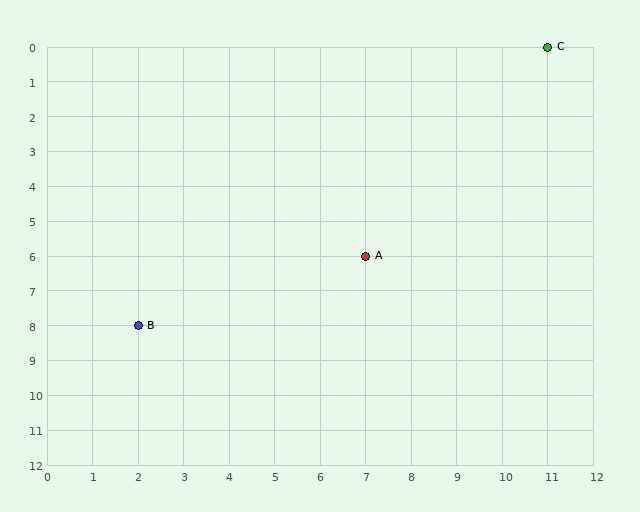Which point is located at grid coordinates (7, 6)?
Point A is at (7, 6).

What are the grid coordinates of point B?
Point B is at grid coordinates (2, 8).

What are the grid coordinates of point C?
Point C is at grid coordinates (11, 0).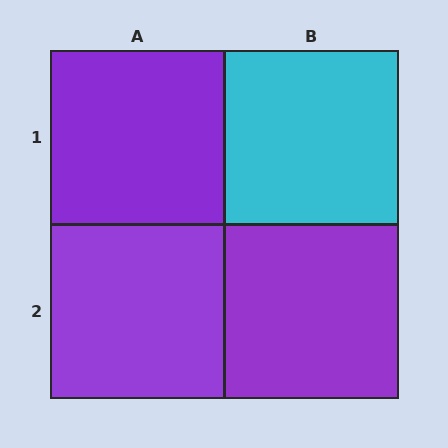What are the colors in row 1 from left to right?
Purple, cyan.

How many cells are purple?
3 cells are purple.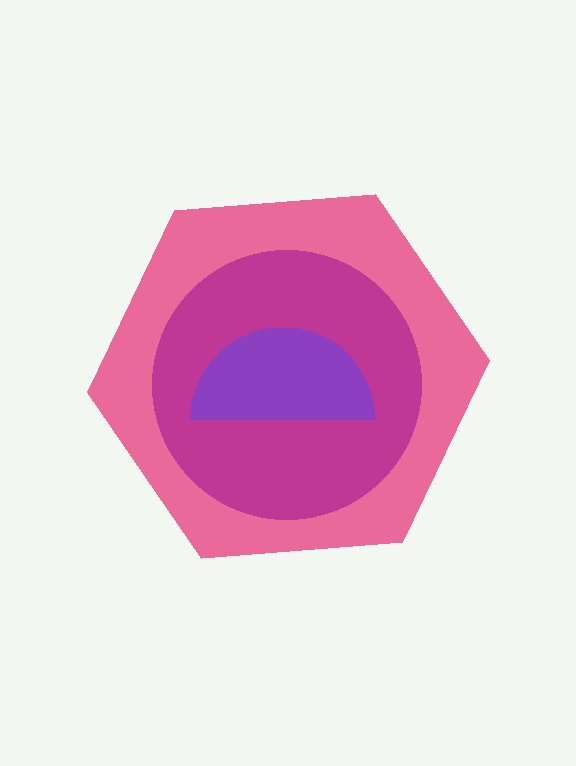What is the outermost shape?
The pink hexagon.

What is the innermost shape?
The purple semicircle.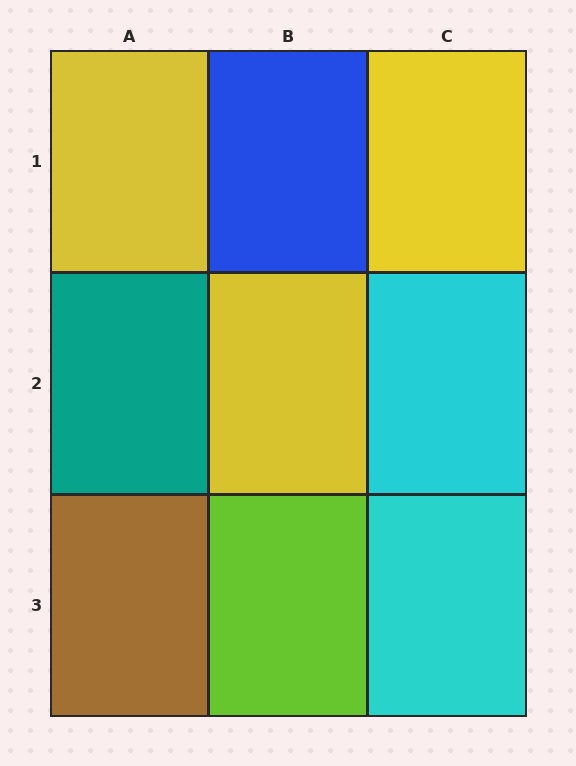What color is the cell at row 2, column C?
Cyan.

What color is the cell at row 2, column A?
Teal.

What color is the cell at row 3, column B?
Lime.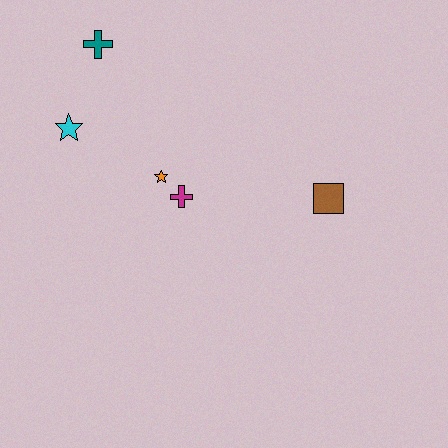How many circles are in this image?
There are no circles.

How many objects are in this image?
There are 5 objects.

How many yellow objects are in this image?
There are no yellow objects.